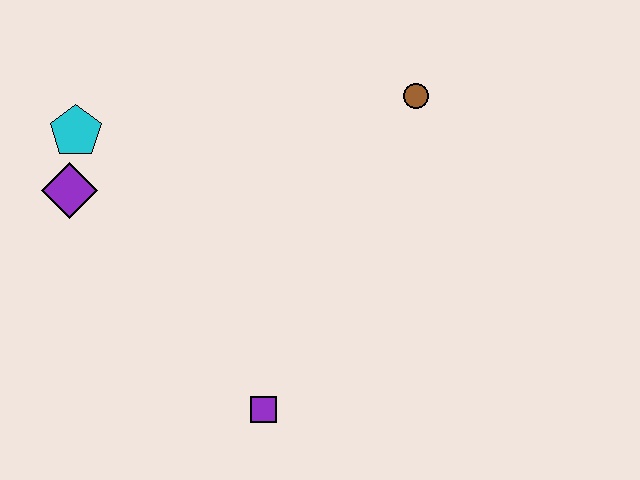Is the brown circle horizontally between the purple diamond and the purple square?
No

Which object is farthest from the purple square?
The brown circle is farthest from the purple square.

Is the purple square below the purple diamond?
Yes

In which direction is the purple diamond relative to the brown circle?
The purple diamond is to the left of the brown circle.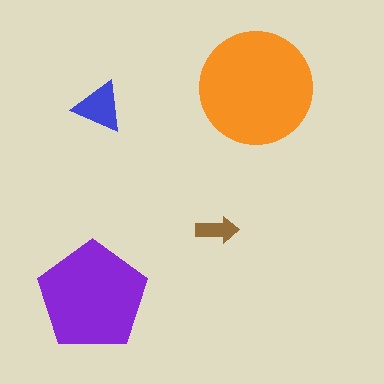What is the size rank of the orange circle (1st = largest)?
1st.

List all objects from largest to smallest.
The orange circle, the purple pentagon, the blue triangle, the brown arrow.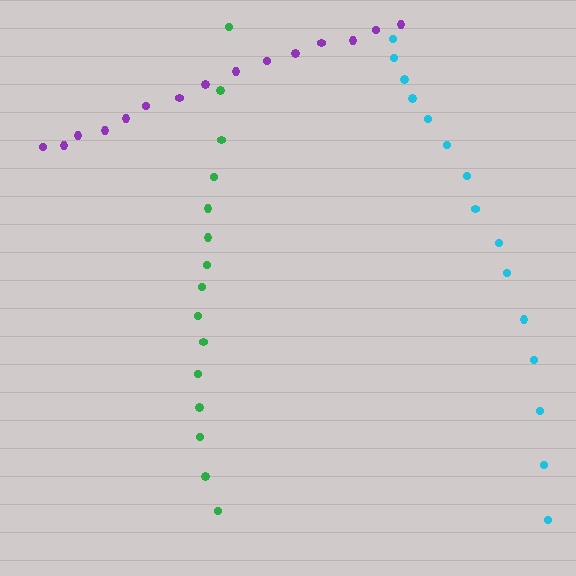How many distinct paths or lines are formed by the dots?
There are 3 distinct paths.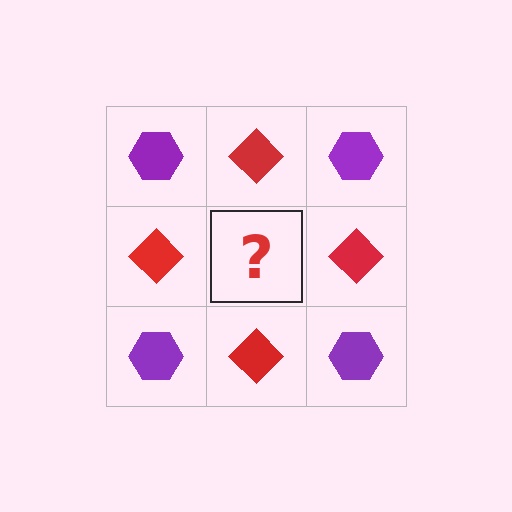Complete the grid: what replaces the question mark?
The question mark should be replaced with a purple hexagon.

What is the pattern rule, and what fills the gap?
The rule is that it alternates purple hexagon and red diamond in a checkerboard pattern. The gap should be filled with a purple hexagon.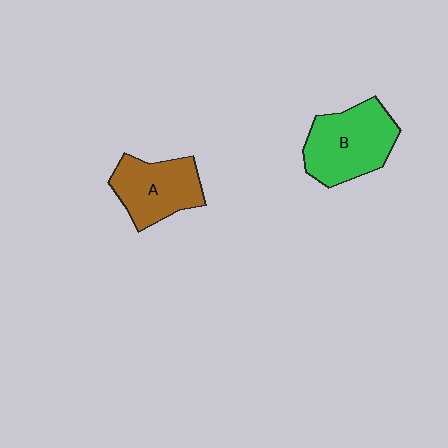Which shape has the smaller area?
Shape A (brown).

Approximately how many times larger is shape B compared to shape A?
Approximately 1.2 times.